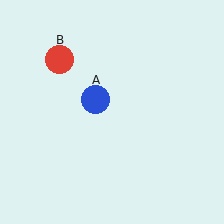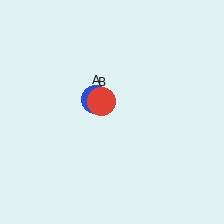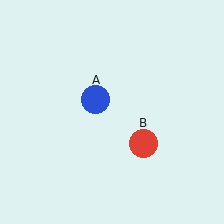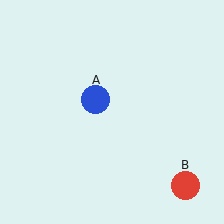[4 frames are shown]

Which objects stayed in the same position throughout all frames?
Blue circle (object A) remained stationary.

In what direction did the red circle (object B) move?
The red circle (object B) moved down and to the right.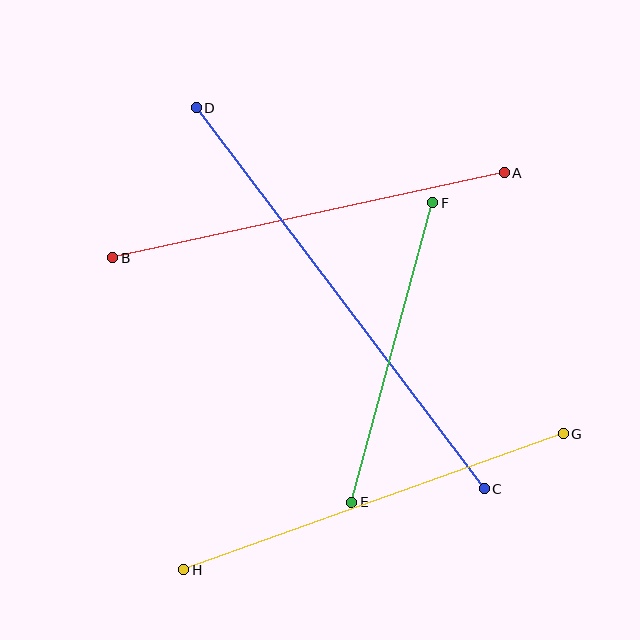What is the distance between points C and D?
The distance is approximately 477 pixels.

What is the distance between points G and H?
The distance is approximately 403 pixels.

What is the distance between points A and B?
The distance is approximately 401 pixels.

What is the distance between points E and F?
The distance is approximately 310 pixels.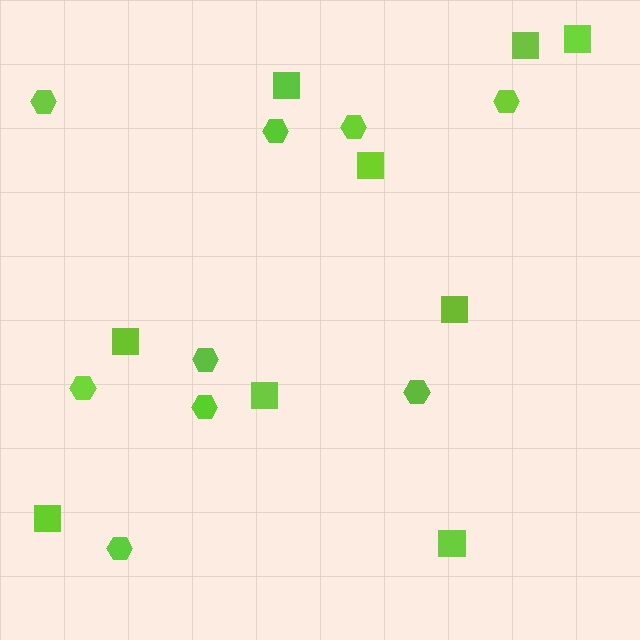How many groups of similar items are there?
There are 2 groups: one group of hexagons (9) and one group of squares (9).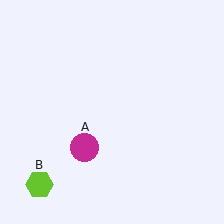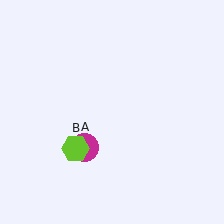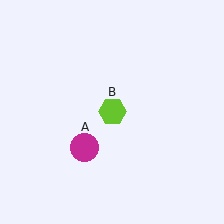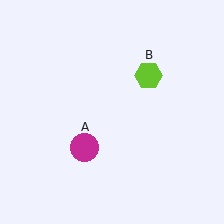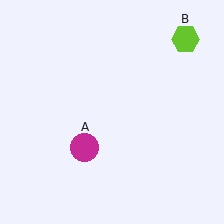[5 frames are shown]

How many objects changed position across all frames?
1 object changed position: lime hexagon (object B).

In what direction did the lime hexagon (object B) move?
The lime hexagon (object B) moved up and to the right.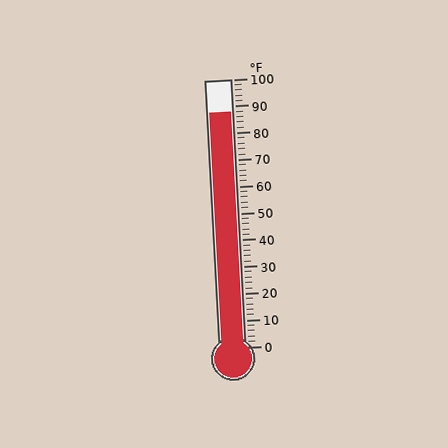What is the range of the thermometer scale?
The thermometer scale ranges from 0°F to 100°F.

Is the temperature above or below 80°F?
The temperature is above 80°F.